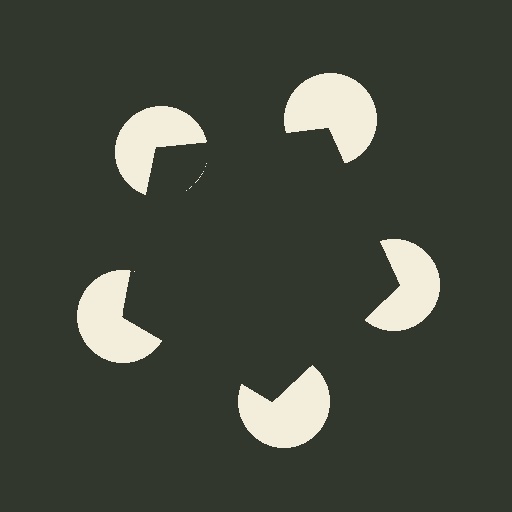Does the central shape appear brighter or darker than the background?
It typically appears slightly darker than the background, even though no actual brightness change is drawn.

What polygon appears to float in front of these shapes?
An illusory pentagon — its edges are inferred from the aligned wedge cuts in the pac-man discs, not physically drawn.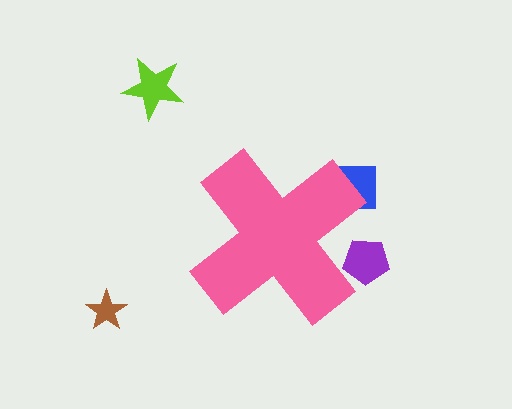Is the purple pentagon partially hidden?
Yes, the purple pentagon is partially hidden behind the pink cross.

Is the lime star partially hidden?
No, the lime star is fully visible.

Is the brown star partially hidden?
No, the brown star is fully visible.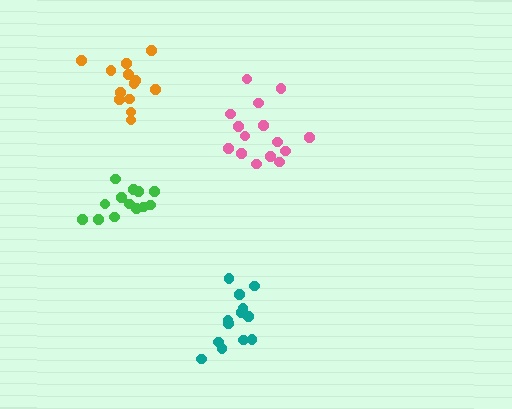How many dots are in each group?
Group 1: 13 dots, Group 2: 15 dots, Group 3: 13 dots, Group 4: 13 dots (54 total).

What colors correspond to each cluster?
The clusters are colored: teal, pink, green, orange.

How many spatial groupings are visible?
There are 4 spatial groupings.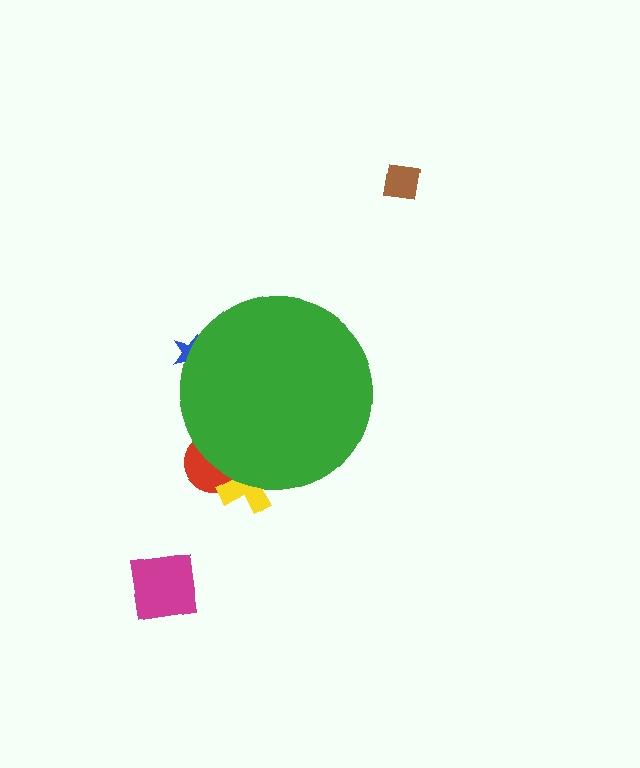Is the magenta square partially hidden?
No, the magenta square is fully visible.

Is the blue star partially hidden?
Yes, the blue star is partially hidden behind the green circle.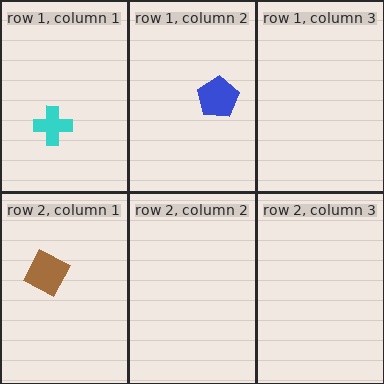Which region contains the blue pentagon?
The row 1, column 2 region.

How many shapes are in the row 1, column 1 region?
1.